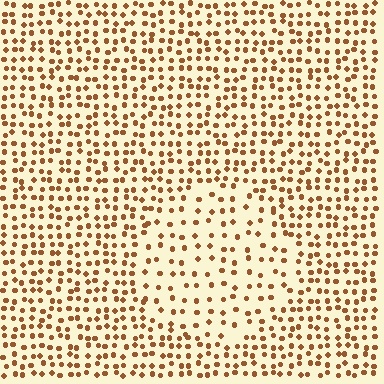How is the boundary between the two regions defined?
The boundary is defined by a change in element density (approximately 1.9x ratio). All elements are the same color, size, and shape.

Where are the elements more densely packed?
The elements are more densely packed outside the circle boundary.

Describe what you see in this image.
The image contains small brown elements arranged at two different densities. A circle-shaped region is visible where the elements are less densely packed than the surrounding area.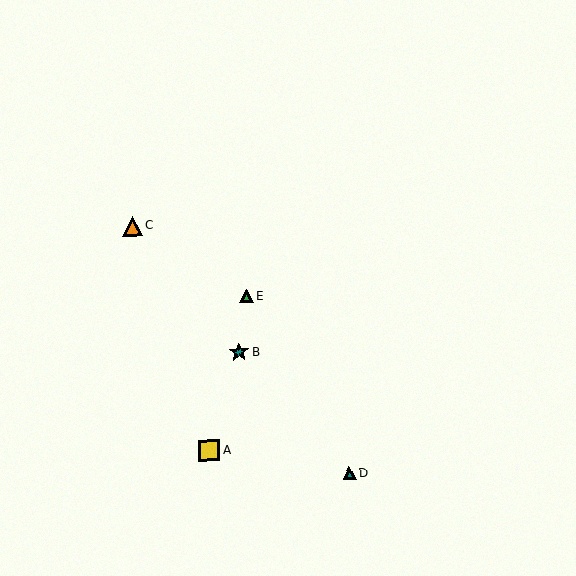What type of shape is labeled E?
Shape E is a green triangle.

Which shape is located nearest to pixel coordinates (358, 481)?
The teal triangle (labeled D) at (349, 473) is nearest to that location.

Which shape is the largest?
The yellow square (labeled A) is the largest.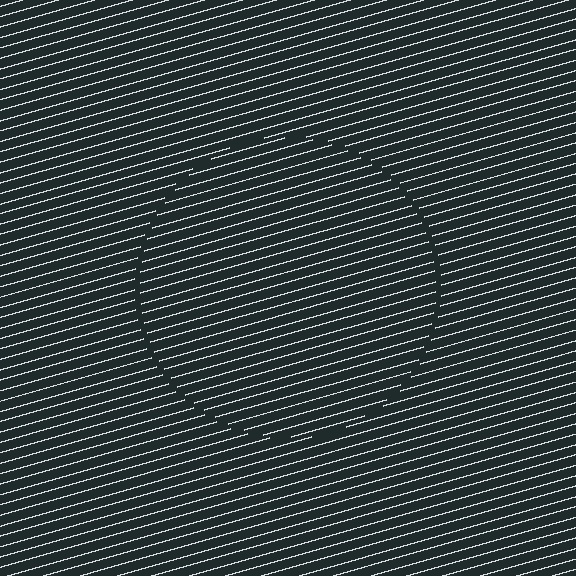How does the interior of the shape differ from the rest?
The interior of the shape contains the same grating, shifted by half a period — the contour is defined by the phase discontinuity where line-ends from the inner and outer gratings abut.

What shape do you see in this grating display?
An illusory circle. The interior of the shape contains the same grating, shifted by half a period — the contour is defined by the phase discontinuity where line-ends from the inner and outer gratings abut.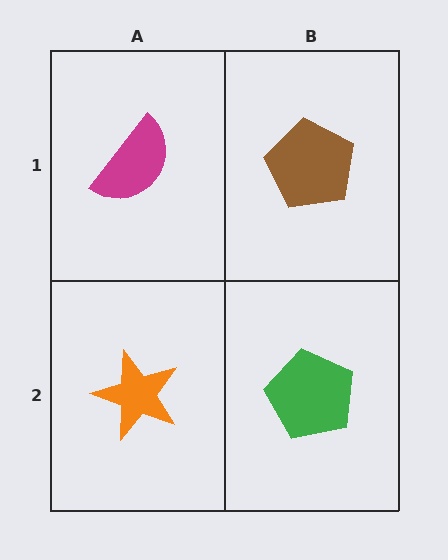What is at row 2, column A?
An orange star.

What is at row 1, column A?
A magenta semicircle.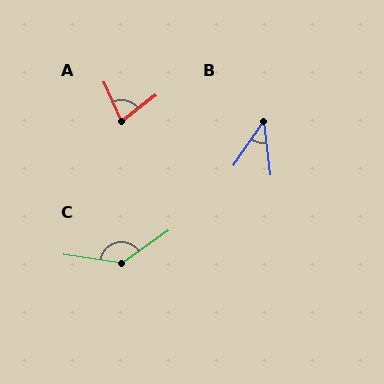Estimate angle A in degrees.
Approximately 77 degrees.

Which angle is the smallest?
B, at approximately 41 degrees.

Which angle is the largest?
C, at approximately 137 degrees.